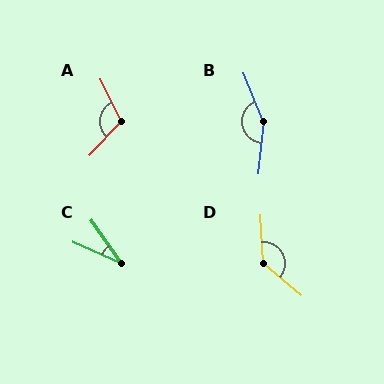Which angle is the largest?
B, at approximately 153 degrees.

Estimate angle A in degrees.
Approximately 112 degrees.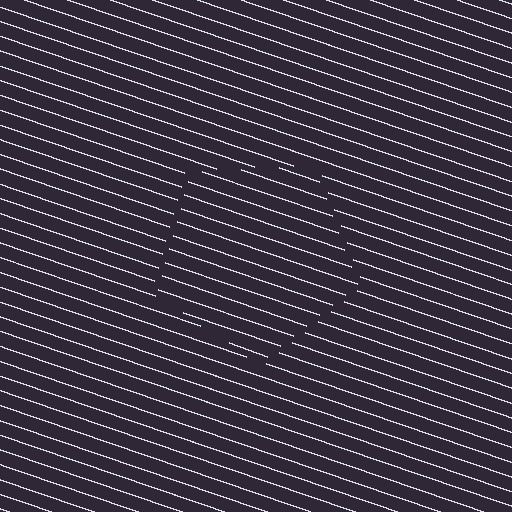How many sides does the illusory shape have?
5 sides — the line-ends trace a pentagon.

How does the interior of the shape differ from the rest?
The interior of the shape contains the same grating, shifted by half a period — the contour is defined by the phase discontinuity where line-ends from the inner and outer gratings abut.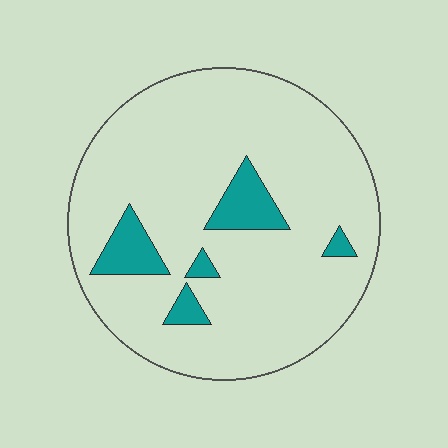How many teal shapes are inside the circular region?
5.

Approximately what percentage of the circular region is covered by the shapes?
Approximately 10%.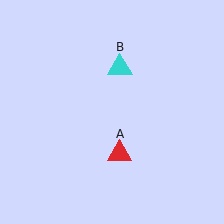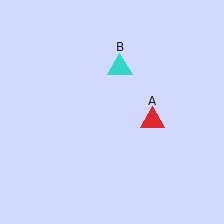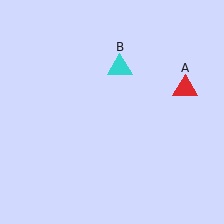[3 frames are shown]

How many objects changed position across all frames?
1 object changed position: red triangle (object A).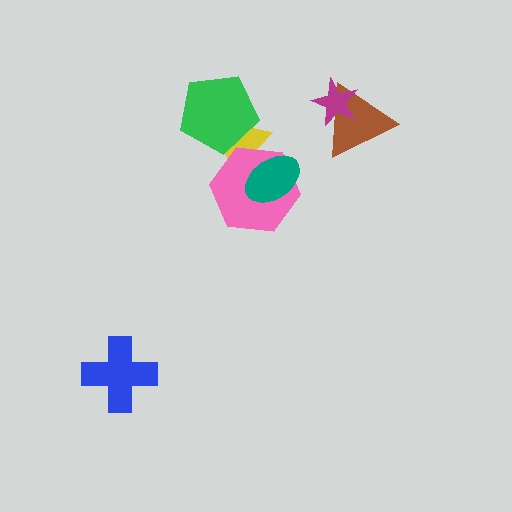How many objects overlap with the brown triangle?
1 object overlaps with the brown triangle.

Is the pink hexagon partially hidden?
Yes, it is partially covered by another shape.